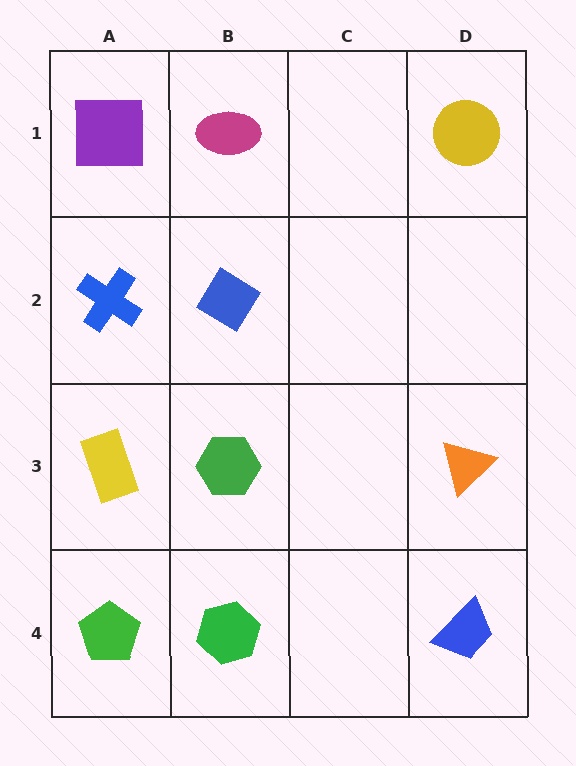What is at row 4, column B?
A green hexagon.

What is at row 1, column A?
A purple square.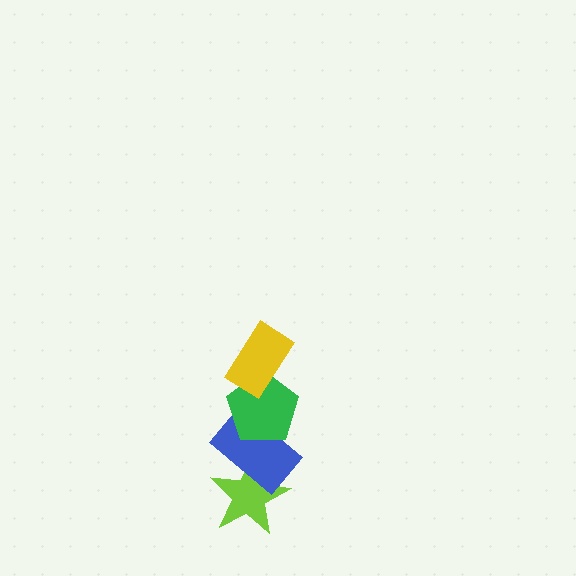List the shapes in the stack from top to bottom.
From top to bottom: the yellow rectangle, the green pentagon, the blue rectangle, the lime star.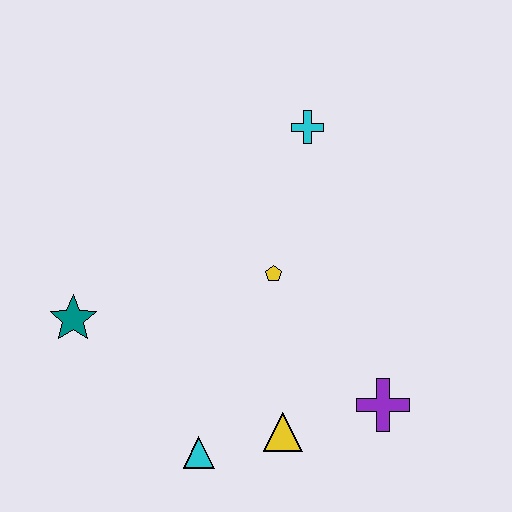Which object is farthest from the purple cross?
The teal star is farthest from the purple cross.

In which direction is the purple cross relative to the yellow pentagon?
The purple cross is below the yellow pentagon.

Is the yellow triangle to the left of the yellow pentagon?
No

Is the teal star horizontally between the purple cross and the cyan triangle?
No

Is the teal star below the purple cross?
No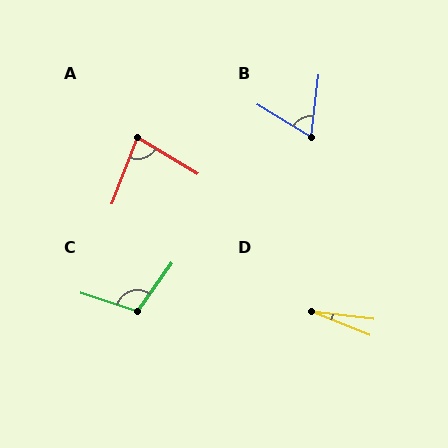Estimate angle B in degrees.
Approximately 66 degrees.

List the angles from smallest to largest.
D (15°), B (66°), A (80°), C (107°).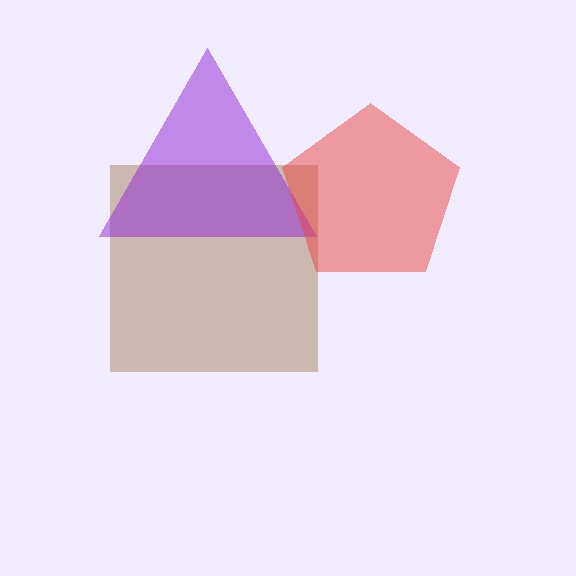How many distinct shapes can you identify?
There are 3 distinct shapes: a brown square, a purple triangle, a red pentagon.